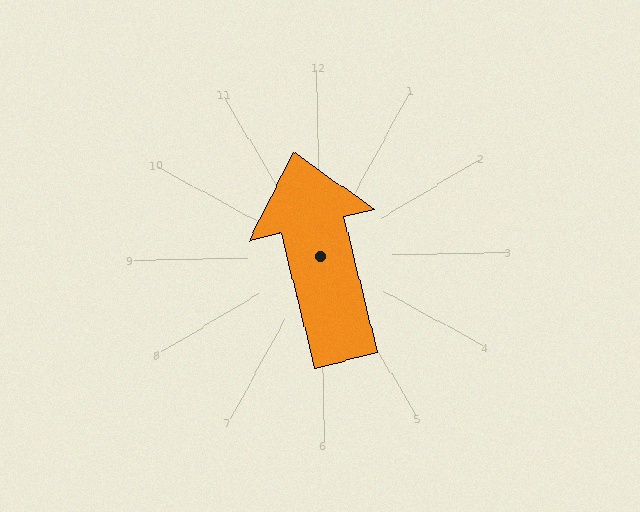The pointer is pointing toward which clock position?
Roughly 12 o'clock.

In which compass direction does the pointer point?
North.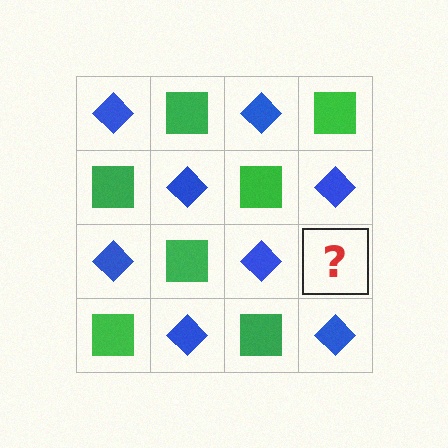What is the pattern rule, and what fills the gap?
The rule is that it alternates blue diamond and green square in a checkerboard pattern. The gap should be filled with a green square.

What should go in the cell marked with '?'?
The missing cell should contain a green square.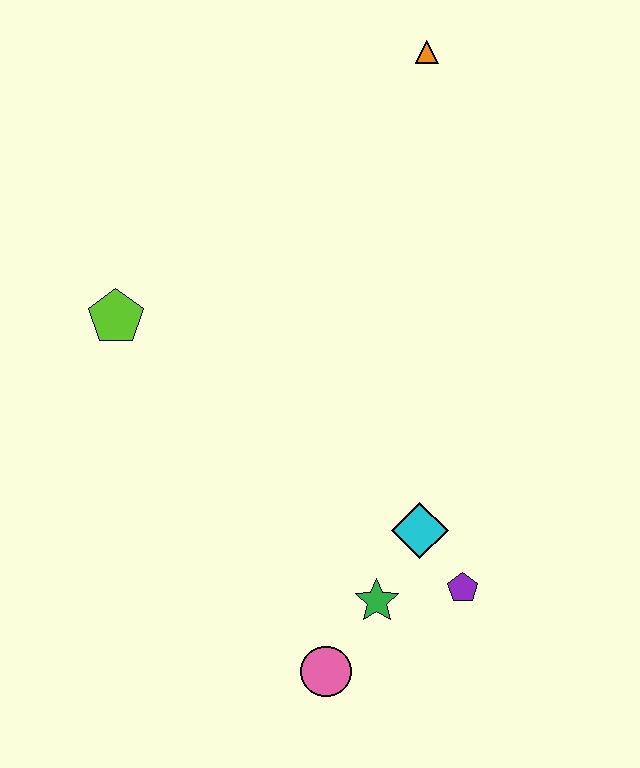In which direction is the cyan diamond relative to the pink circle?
The cyan diamond is above the pink circle.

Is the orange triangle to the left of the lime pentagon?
No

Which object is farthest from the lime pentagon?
The purple pentagon is farthest from the lime pentagon.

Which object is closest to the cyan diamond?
The purple pentagon is closest to the cyan diamond.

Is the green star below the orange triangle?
Yes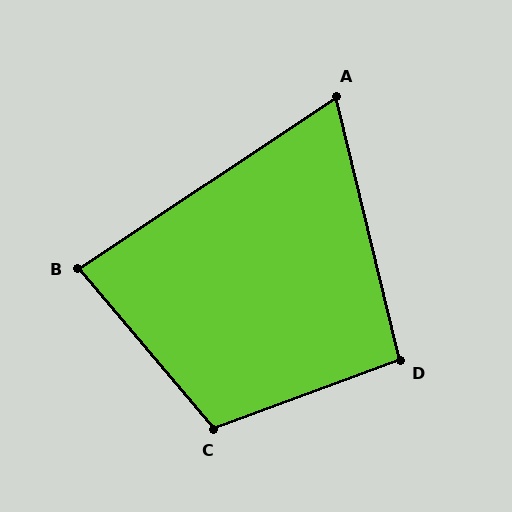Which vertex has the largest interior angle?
C, at approximately 110 degrees.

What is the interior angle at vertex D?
Approximately 96 degrees (obtuse).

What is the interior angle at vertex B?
Approximately 84 degrees (acute).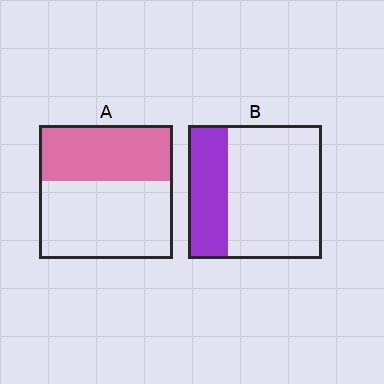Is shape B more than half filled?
No.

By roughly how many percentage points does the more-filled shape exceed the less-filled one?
By roughly 10 percentage points (A over B).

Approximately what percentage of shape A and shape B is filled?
A is approximately 40% and B is approximately 30%.